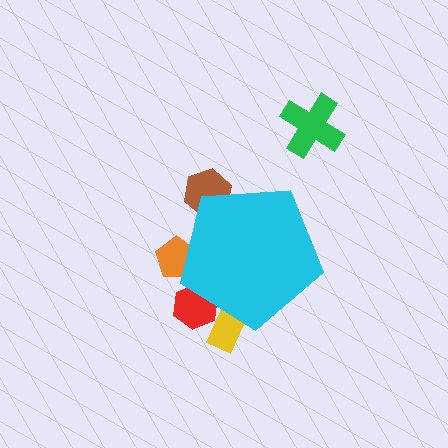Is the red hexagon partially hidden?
Yes, the red hexagon is partially hidden behind the cyan pentagon.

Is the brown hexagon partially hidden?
Yes, the brown hexagon is partially hidden behind the cyan pentagon.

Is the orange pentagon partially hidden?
Yes, the orange pentagon is partially hidden behind the cyan pentagon.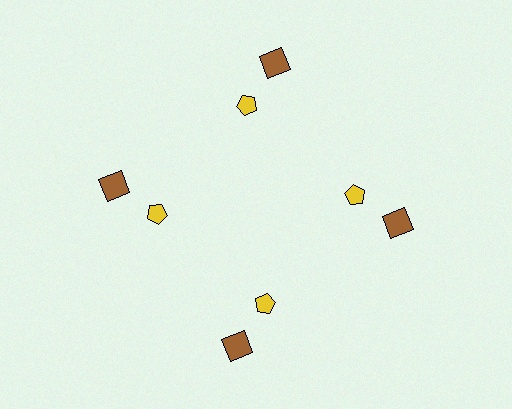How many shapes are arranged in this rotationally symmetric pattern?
There are 8 shapes, arranged in 4 groups of 2.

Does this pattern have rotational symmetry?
Yes, this pattern has 4-fold rotational symmetry. It looks the same after rotating 90 degrees around the center.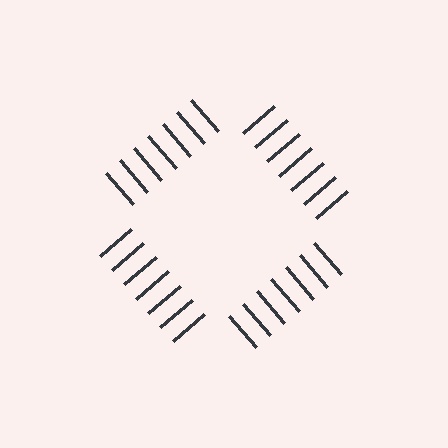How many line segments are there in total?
28 — 7 along each of the 4 edges.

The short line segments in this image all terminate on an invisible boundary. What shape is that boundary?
An illusory square — the line segments terminate on its edges but no continuous stroke is drawn.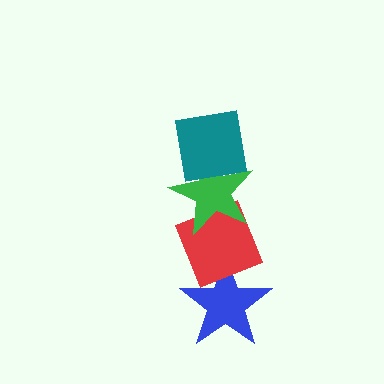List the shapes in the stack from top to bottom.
From top to bottom: the teal square, the green star, the red diamond, the blue star.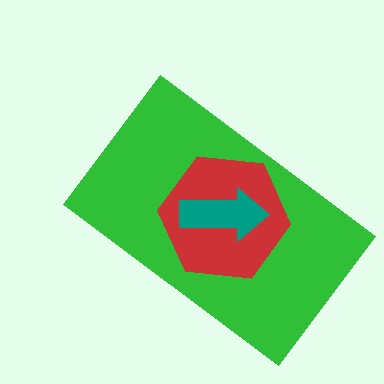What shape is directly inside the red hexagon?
The teal arrow.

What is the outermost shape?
The green rectangle.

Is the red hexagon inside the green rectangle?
Yes.